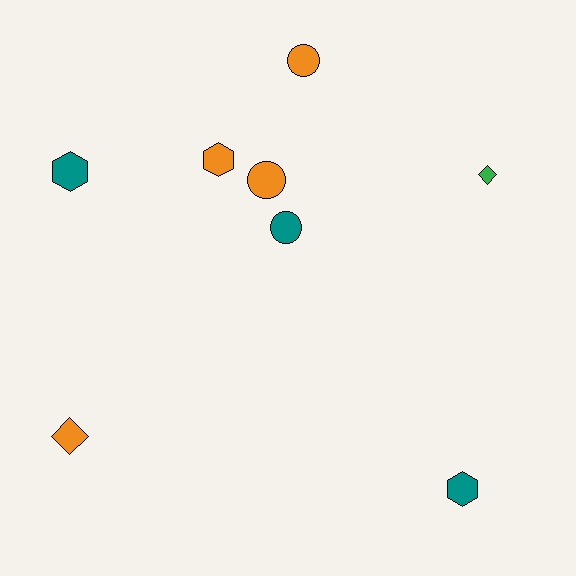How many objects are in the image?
There are 8 objects.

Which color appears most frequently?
Orange, with 4 objects.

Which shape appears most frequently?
Hexagon, with 3 objects.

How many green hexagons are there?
There are no green hexagons.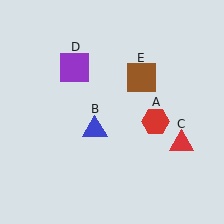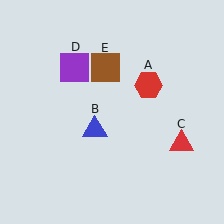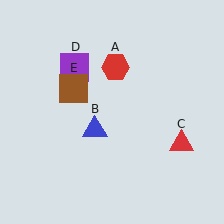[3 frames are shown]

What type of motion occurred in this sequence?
The red hexagon (object A), brown square (object E) rotated counterclockwise around the center of the scene.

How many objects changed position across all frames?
2 objects changed position: red hexagon (object A), brown square (object E).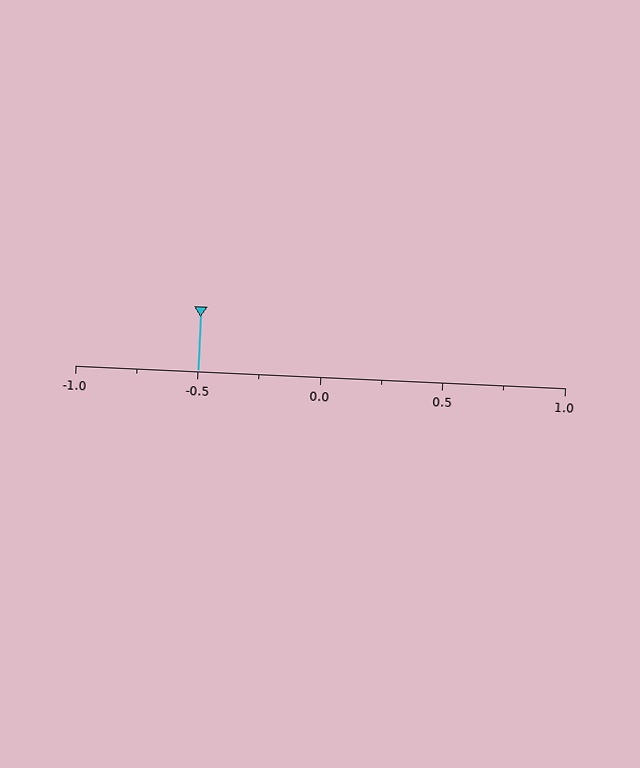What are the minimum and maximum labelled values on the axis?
The axis runs from -1.0 to 1.0.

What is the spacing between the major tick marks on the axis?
The major ticks are spaced 0.5 apart.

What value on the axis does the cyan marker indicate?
The marker indicates approximately -0.5.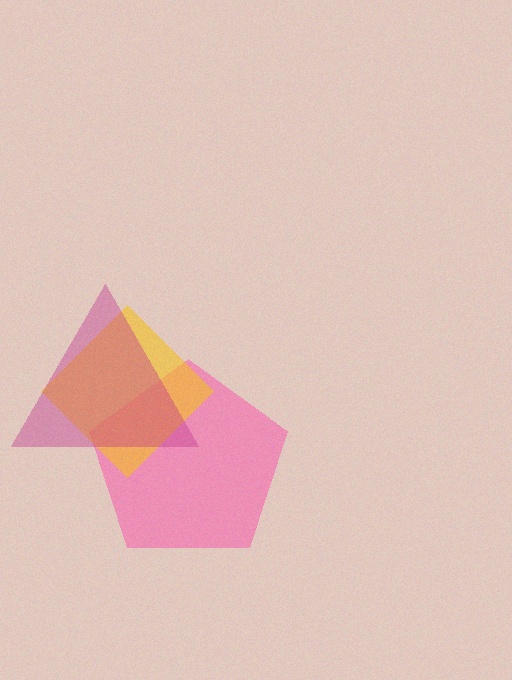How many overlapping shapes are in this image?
There are 3 overlapping shapes in the image.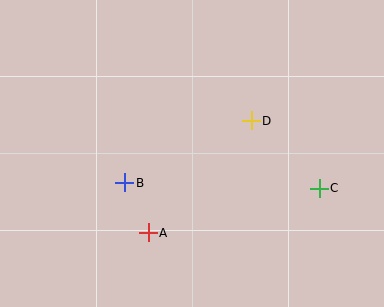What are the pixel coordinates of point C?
Point C is at (319, 188).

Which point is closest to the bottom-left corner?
Point A is closest to the bottom-left corner.